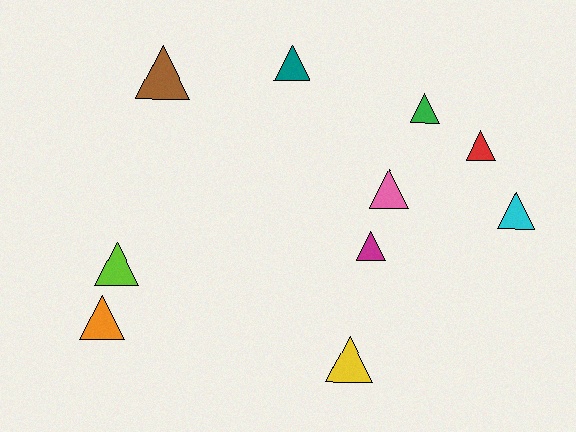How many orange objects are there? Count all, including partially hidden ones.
There is 1 orange object.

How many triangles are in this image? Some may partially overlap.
There are 10 triangles.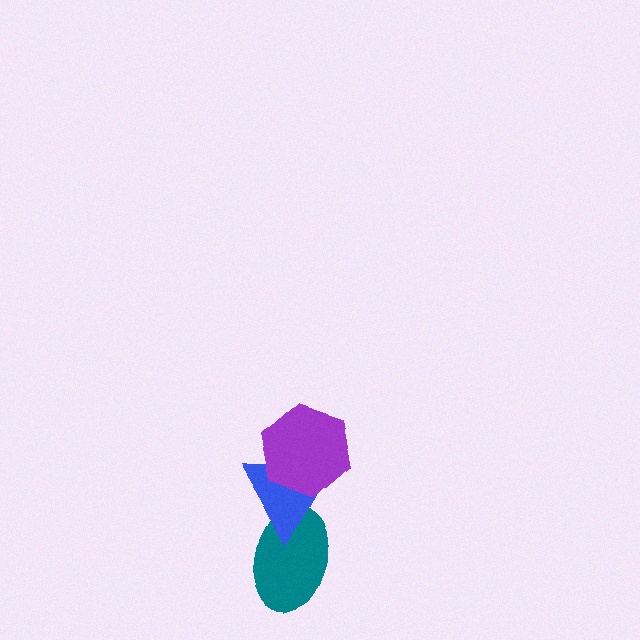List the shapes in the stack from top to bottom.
From top to bottom: the purple hexagon, the blue triangle, the teal ellipse.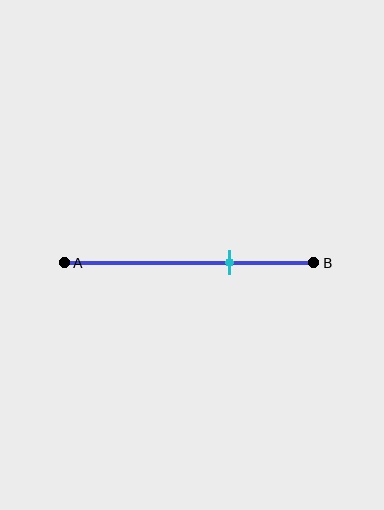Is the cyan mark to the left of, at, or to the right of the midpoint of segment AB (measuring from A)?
The cyan mark is to the right of the midpoint of segment AB.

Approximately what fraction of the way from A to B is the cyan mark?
The cyan mark is approximately 65% of the way from A to B.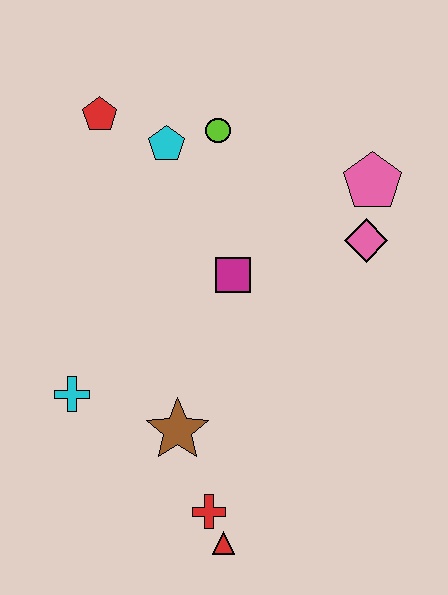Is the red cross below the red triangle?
No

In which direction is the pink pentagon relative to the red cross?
The pink pentagon is above the red cross.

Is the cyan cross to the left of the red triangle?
Yes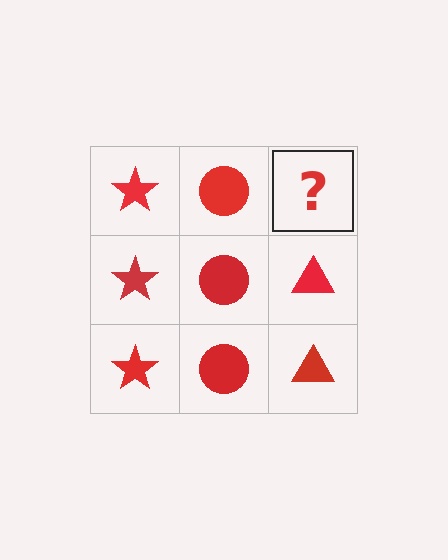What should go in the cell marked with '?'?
The missing cell should contain a red triangle.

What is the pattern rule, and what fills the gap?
The rule is that each column has a consistent shape. The gap should be filled with a red triangle.